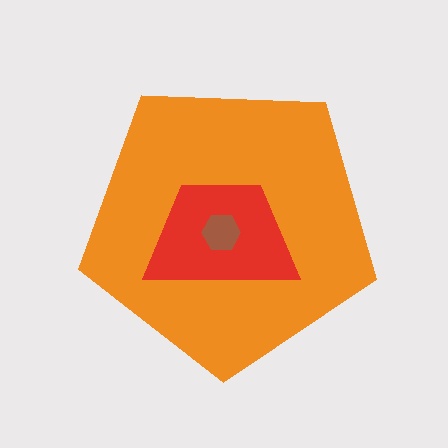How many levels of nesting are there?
3.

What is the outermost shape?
The orange pentagon.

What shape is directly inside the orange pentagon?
The red trapezoid.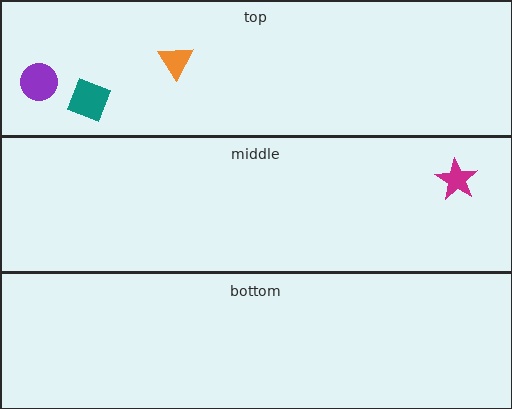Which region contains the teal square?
The top region.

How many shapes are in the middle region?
1.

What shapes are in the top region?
The purple circle, the orange triangle, the teal square.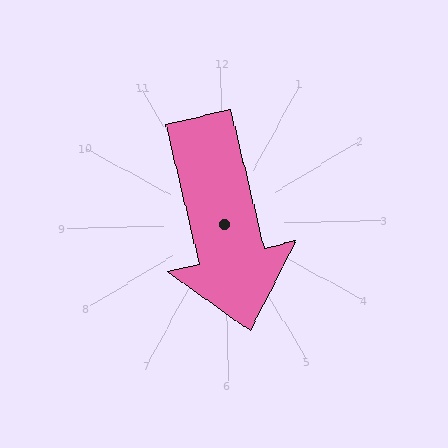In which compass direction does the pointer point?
South.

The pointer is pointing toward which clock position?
Roughly 6 o'clock.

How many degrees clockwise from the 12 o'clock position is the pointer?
Approximately 168 degrees.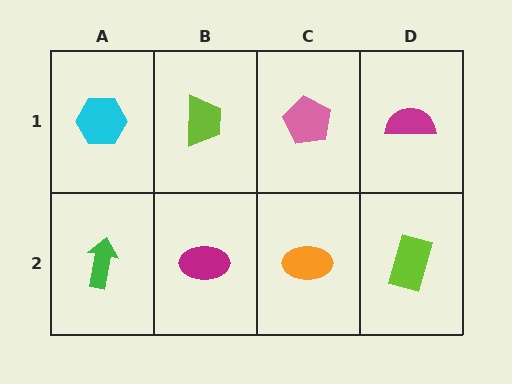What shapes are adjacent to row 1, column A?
A green arrow (row 2, column A), a lime trapezoid (row 1, column B).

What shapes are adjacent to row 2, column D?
A magenta semicircle (row 1, column D), an orange ellipse (row 2, column C).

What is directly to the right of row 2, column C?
A lime rectangle.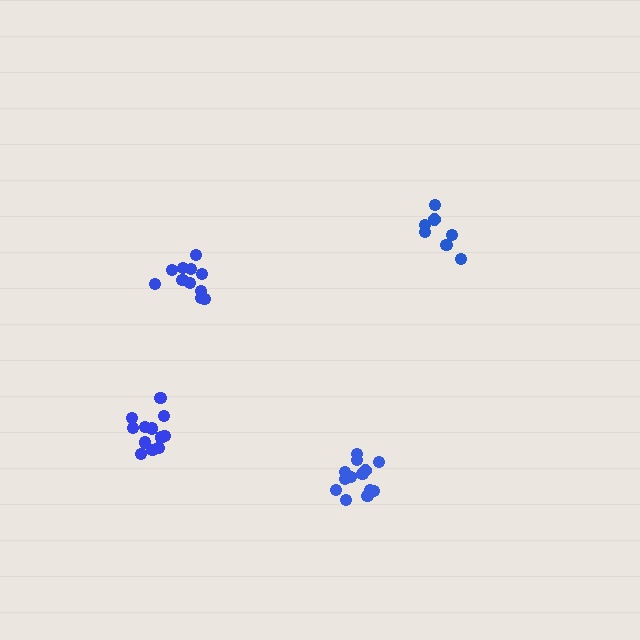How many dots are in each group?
Group 1: 11 dots, Group 2: 13 dots, Group 3: 12 dots, Group 4: 7 dots (43 total).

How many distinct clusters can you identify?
There are 4 distinct clusters.